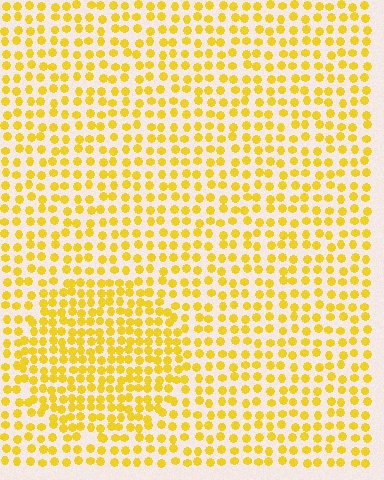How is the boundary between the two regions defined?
The boundary is defined by a change in element density (approximately 1.6x ratio). All elements are the same color, size, and shape.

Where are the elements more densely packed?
The elements are more densely packed inside the circle boundary.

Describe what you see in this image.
The image contains small yellow elements arranged at two different densities. A circle-shaped region is visible where the elements are more densely packed than the surrounding area.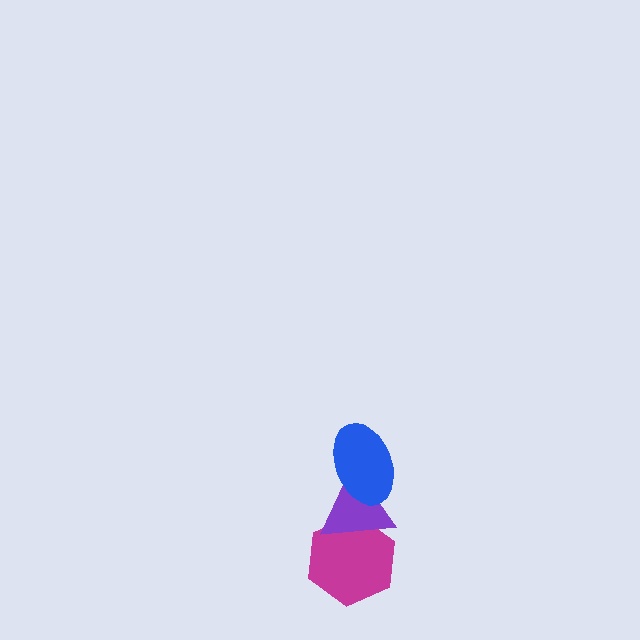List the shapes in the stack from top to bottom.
From top to bottom: the blue ellipse, the purple triangle, the magenta hexagon.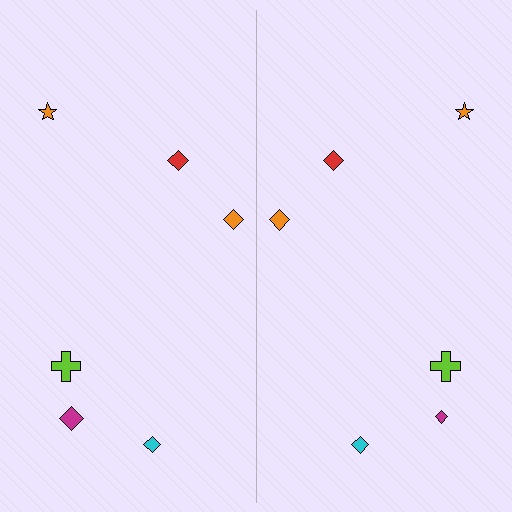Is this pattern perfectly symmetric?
No, the pattern is not perfectly symmetric. The magenta diamond on the right side has a different size than its mirror counterpart.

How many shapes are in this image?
There are 12 shapes in this image.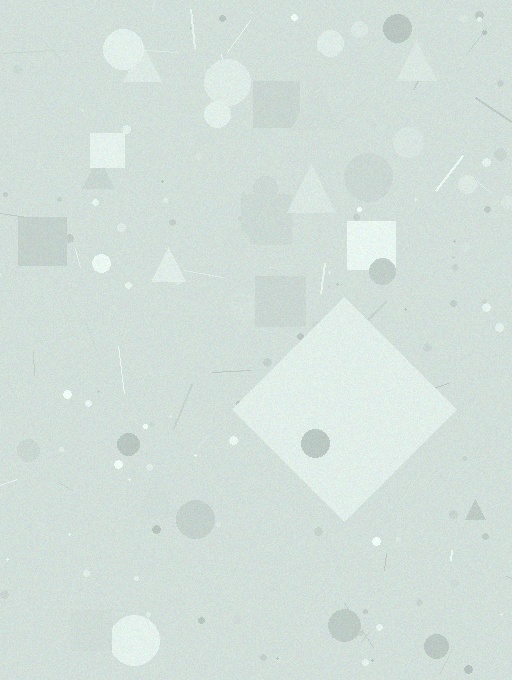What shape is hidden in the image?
A diamond is hidden in the image.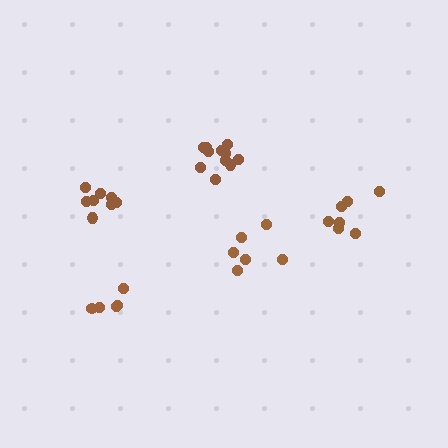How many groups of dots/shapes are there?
There are 5 groups.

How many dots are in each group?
Group 1: 6 dots, Group 2: 11 dots, Group 3: 7 dots, Group 4: 5 dots, Group 5: 8 dots (37 total).